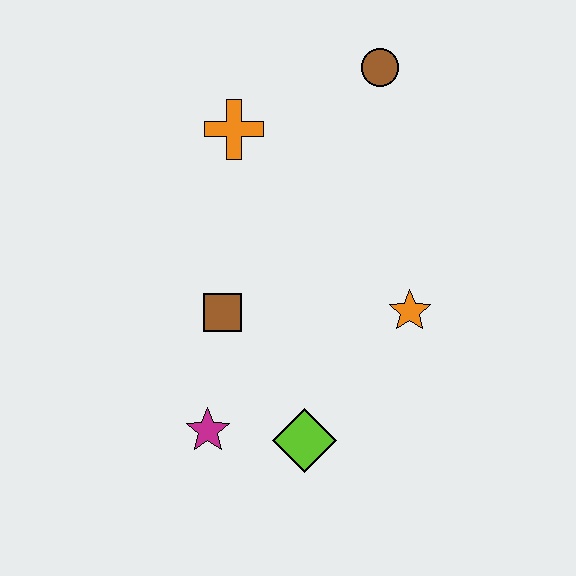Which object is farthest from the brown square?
The brown circle is farthest from the brown square.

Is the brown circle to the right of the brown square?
Yes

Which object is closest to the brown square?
The magenta star is closest to the brown square.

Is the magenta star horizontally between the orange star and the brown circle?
No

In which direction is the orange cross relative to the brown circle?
The orange cross is to the left of the brown circle.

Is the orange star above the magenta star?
Yes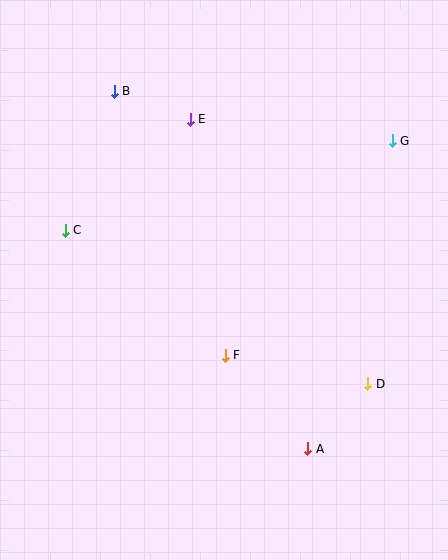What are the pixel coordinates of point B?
Point B is at (114, 91).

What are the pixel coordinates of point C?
Point C is at (65, 230).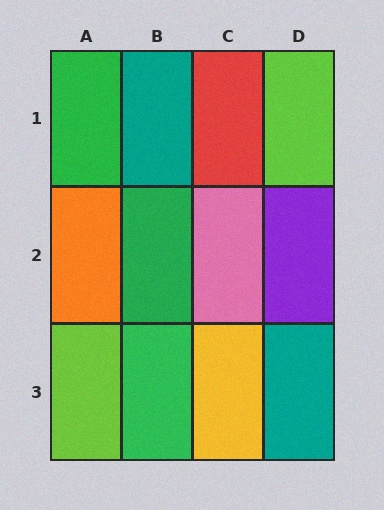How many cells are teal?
2 cells are teal.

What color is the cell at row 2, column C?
Pink.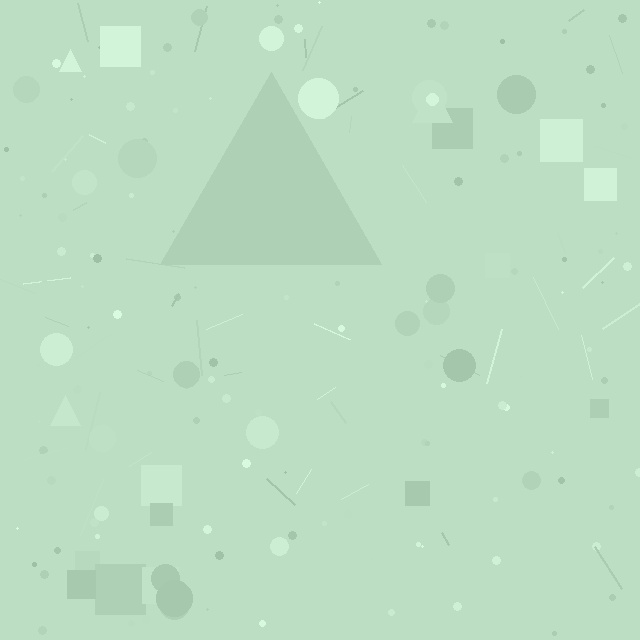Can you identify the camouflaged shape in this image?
The camouflaged shape is a triangle.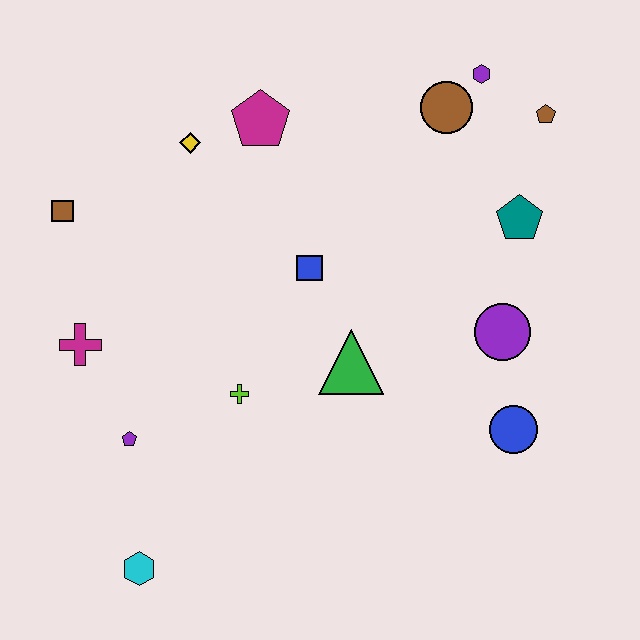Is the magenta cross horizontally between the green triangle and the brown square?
Yes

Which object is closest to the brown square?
The magenta cross is closest to the brown square.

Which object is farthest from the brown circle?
The cyan hexagon is farthest from the brown circle.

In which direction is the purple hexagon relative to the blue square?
The purple hexagon is above the blue square.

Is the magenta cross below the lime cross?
No